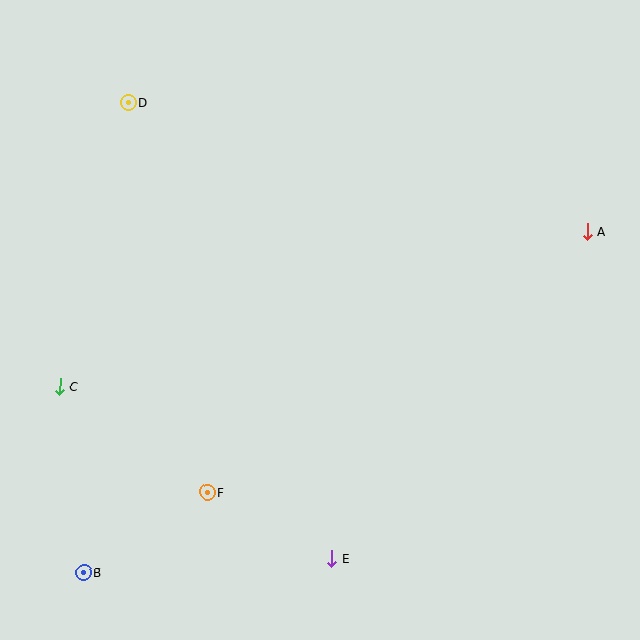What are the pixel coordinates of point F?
Point F is at (208, 492).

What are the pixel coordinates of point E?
Point E is at (331, 559).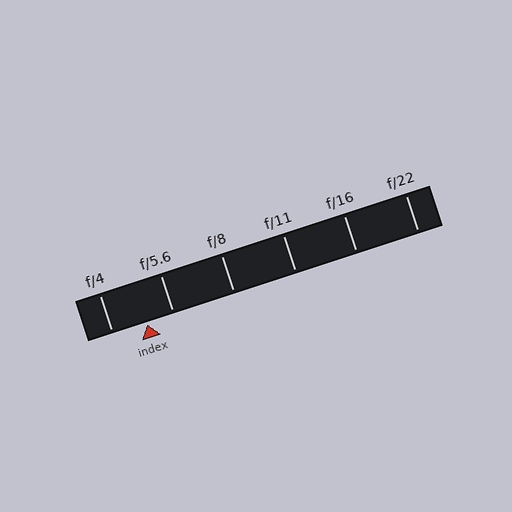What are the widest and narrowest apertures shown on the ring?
The widest aperture shown is f/4 and the narrowest is f/22.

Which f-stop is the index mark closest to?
The index mark is closest to f/5.6.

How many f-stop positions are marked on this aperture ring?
There are 6 f-stop positions marked.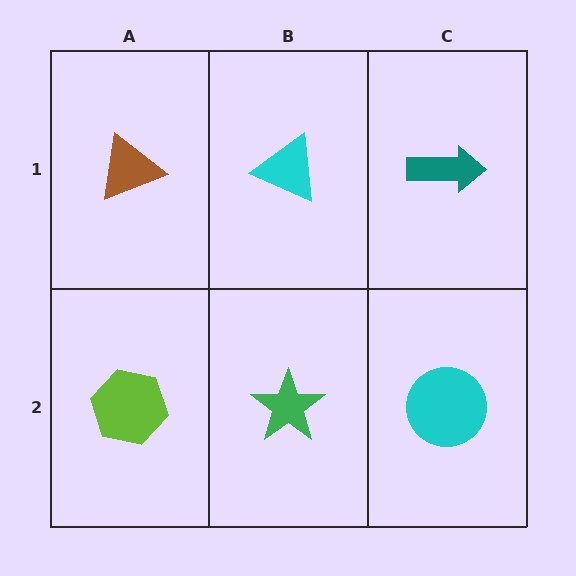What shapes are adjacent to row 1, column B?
A green star (row 2, column B), a brown triangle (row 1, column A), a teal arrow (row 1, column C).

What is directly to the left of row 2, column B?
A lime hexagon.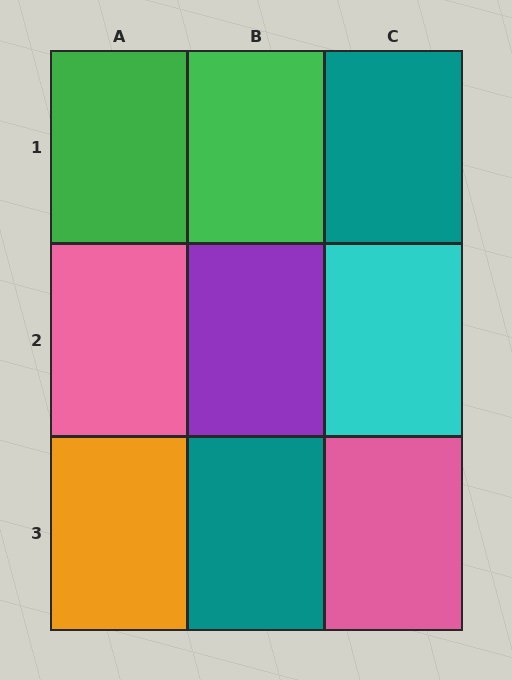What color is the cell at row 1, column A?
Green.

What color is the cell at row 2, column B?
Purple.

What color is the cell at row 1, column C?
Teal.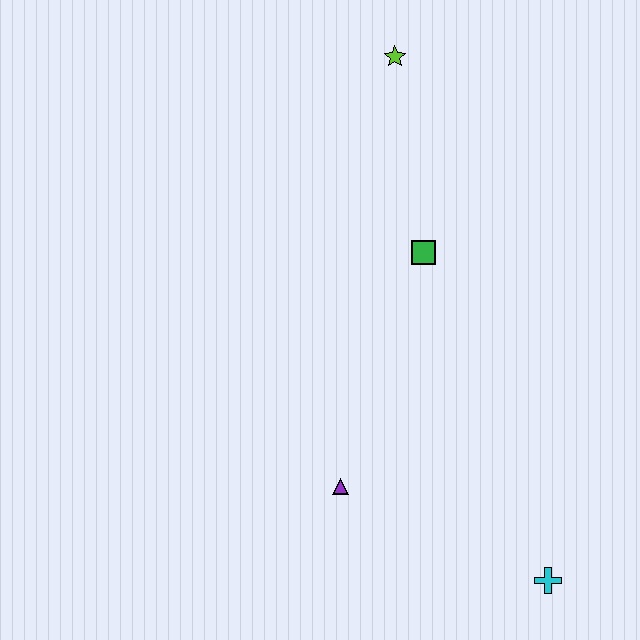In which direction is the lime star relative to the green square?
The lime star is above the green square.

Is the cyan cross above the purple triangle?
No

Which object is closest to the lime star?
The green square is closest to the lime star.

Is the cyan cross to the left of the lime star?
No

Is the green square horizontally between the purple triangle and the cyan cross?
Yes